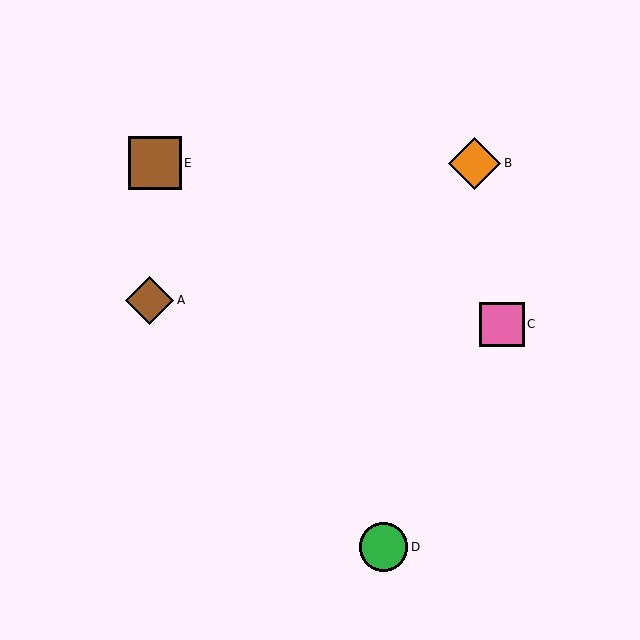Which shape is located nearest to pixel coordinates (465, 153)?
The orange diamond (labeled B) at (475, 163) is nearest to that location.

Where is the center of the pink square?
The center of the pink square is at (502, 324).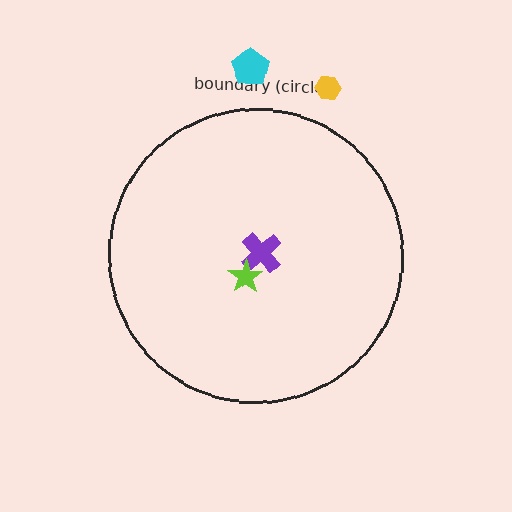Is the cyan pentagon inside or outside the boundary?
Outside.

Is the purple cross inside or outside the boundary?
Inside.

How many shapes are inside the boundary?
2 inside, 2 outside.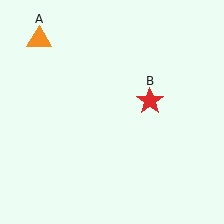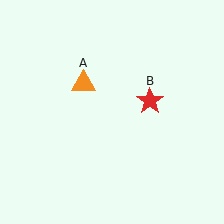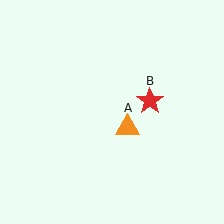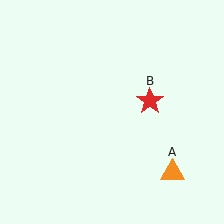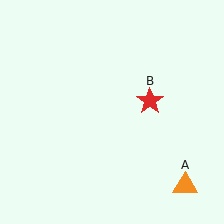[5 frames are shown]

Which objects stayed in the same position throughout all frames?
Red star (object B) remained stationary.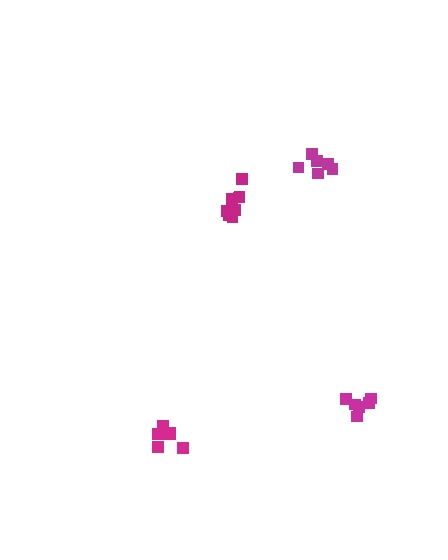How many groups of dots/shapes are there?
There are 4 groups.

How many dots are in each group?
Group 1: 9 dots, Group 2: 6 dots, Group 3: 6 dots, Group 4: 6 dots (27 total).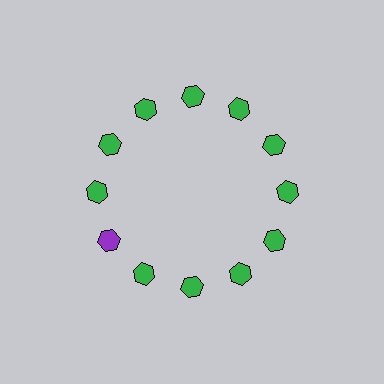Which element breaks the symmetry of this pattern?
The purple hexagon at roughly the 8 o'clock position breaks the symmetry. All other shapes are green hexagons.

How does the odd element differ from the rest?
It has a different color: purple instead of green.